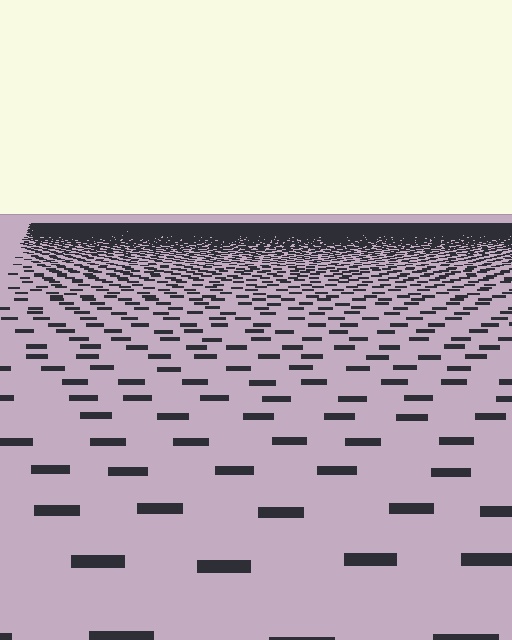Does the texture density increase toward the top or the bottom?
Density increases toward the top.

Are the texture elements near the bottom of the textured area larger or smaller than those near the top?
Larger. Near the bottom, elements are closer to the viewer and appear at a bigger on-screen size.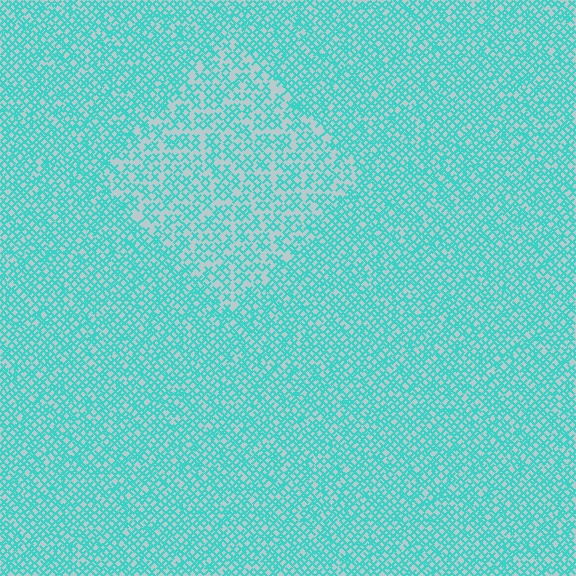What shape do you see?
I see a diamond.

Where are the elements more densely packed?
The elements are more densely packed outside the diamond boundary.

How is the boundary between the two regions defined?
The boundary is defined by a change in element density (approximately 1.6x ratio). All elements are the same color, size, and shape.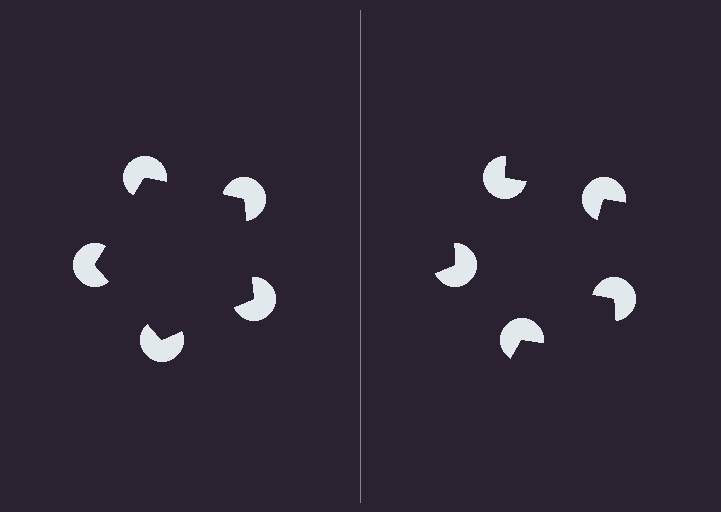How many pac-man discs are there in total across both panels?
10 — 5 on each side.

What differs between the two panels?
The pac-man discs are positioned identically on both sides; only the wedge orientations differ. On the left they align to a pentagon; on the right they are misaligned.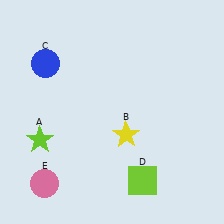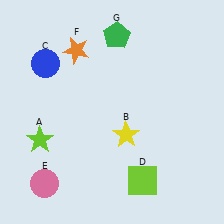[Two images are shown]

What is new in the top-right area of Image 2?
A green pentagon (G) was added in the top-right area of Image 2.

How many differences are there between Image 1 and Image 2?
There are 2 differences between the two images.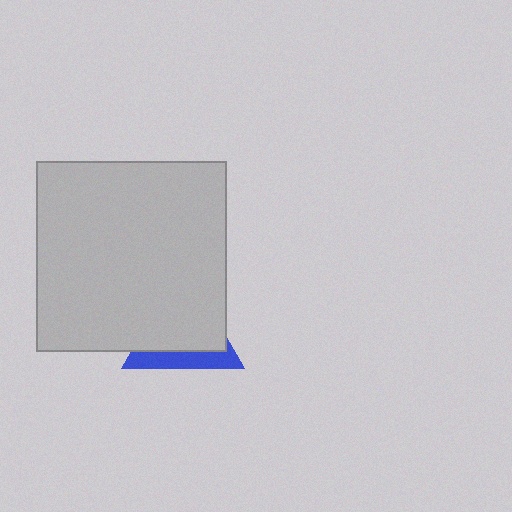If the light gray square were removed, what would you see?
You would see the complete blue triangle.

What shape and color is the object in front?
The object in front is a light gray square.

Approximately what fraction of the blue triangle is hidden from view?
Roughly 69% of the blue triangle is hidden behind the light gray square.